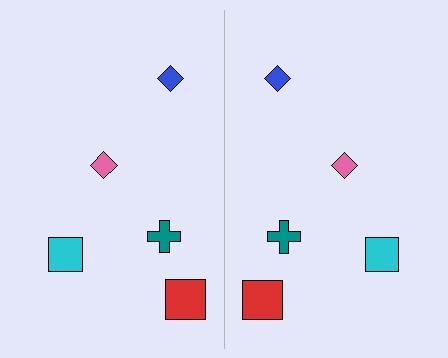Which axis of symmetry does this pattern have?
The pattern has a vertical axis of symmetry running through the center of the image.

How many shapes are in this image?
There are 10 shapes in this image.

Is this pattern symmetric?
Yes, this pattern has bilateral (reflection) symmetry.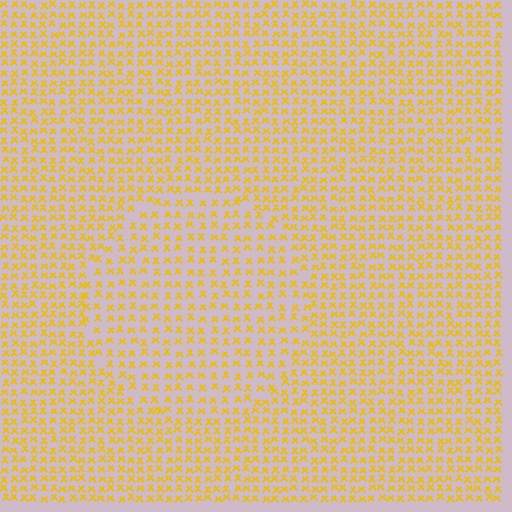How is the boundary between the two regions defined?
The boundary is defined by a change in element density (approximately 1.4x ratio). All elements are the same color, size, and shape.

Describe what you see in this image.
The image contains small yellow elements arranged at two different densities. A circle-shaped region is visible where the elements are less densely packed than the surrounding area.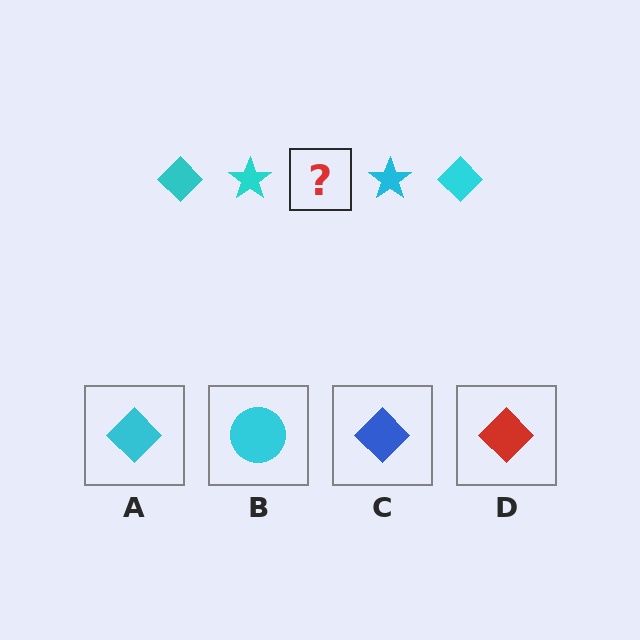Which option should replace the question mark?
Option A.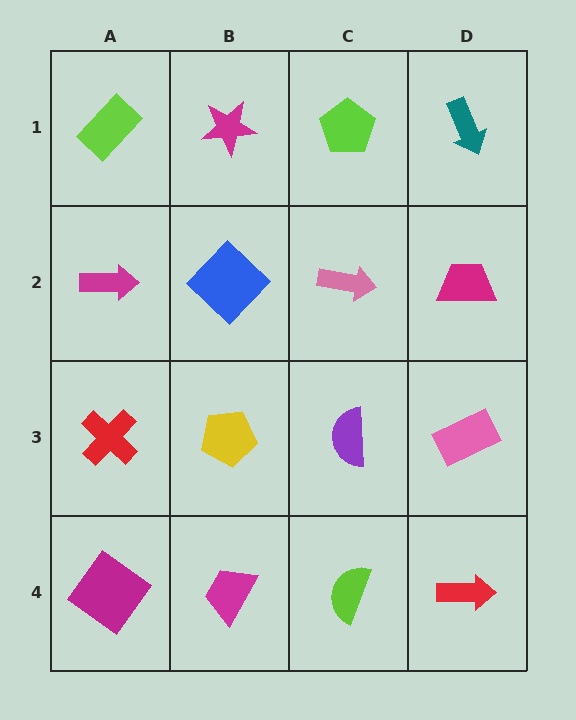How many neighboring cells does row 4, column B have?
3.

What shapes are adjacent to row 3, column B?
A blue diamond (row 2, column B), a magenta trapezoid (row 4, column B), a red cross (row 3, column A), a purple semicircle (row 3, column C).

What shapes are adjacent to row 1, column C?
A pink arrow (row 2, column C), a magenta star (row 1, column B), a teal arrow (row 1, column D).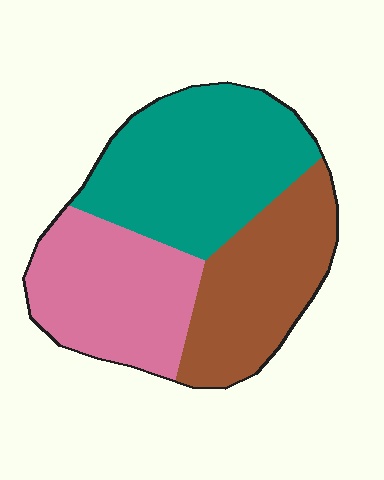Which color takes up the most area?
Teal, at roughly 40%.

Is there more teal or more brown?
Teal.